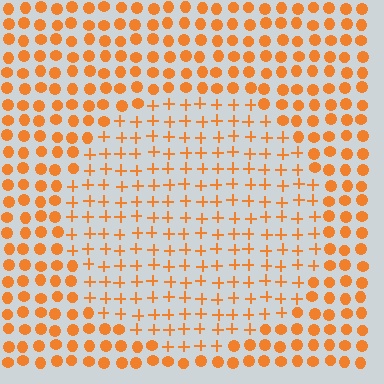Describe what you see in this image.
The image is filled with small orange elements arranged in a uniform grid. A circle-shaped region contains plus signs, while the surrounding area contains circles. The boundary is defined purely by the change in element shape.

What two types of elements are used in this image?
The image uses plus signs inside the circle region and circles outside it.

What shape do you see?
I see a circle.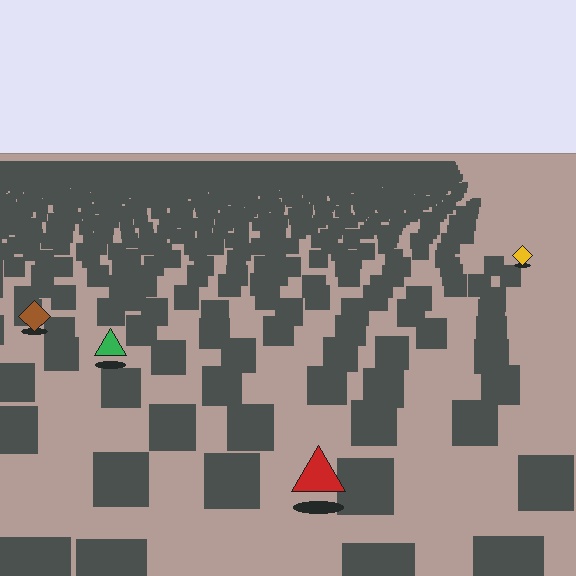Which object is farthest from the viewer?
The yellow diamond is farthest from the viewer. It appears smaller and the ground texture around it is denser.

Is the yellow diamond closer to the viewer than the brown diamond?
No. The brown diamond is closer — you can tell from the texture gradient: the ground texture is coarser near it.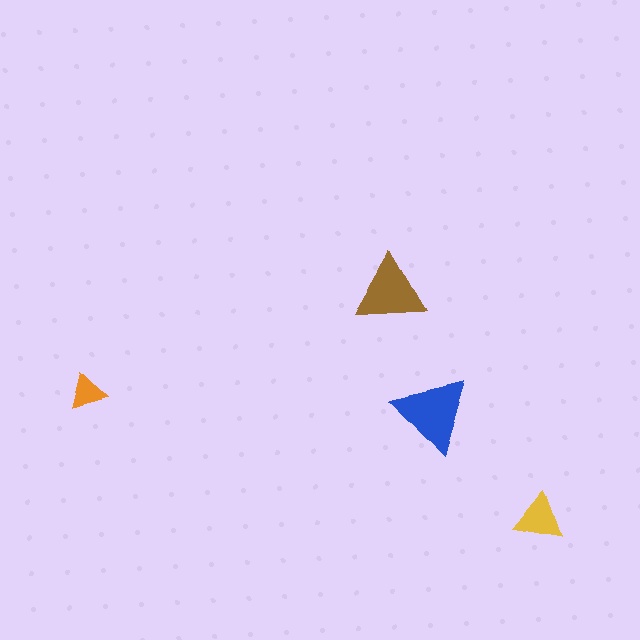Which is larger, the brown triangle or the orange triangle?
The brown one.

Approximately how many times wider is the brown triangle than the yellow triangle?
About 1.5 times wider.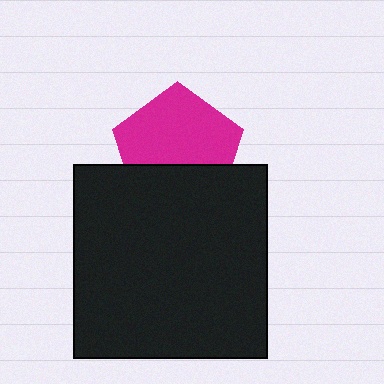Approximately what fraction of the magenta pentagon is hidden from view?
Roughly 37% of the magenta pentagon is hidden behind the black square.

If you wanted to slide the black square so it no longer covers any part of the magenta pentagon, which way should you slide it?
Slide it down — that is the most direct way to separate the two shapes.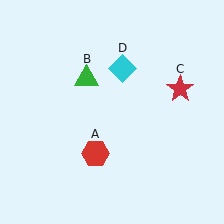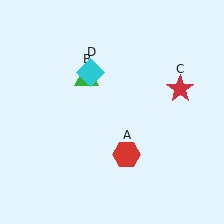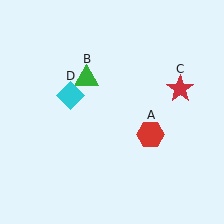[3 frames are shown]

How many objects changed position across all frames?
2 objects changed position: red hexagon (object A), cyan diamond (object D).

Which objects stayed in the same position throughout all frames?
Green triangle (object B) and red star (object C) remained stationary.